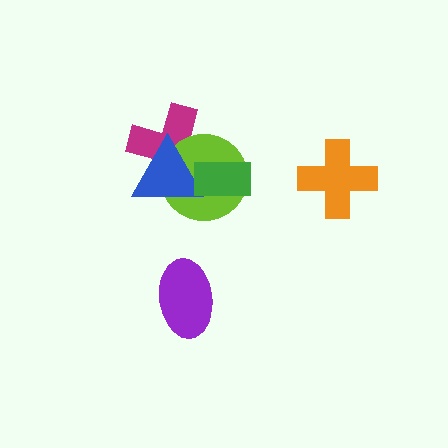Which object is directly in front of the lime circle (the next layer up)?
The blue triangle is directly in front of the lime circle.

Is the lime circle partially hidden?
Yes, it is partially covered by another shape.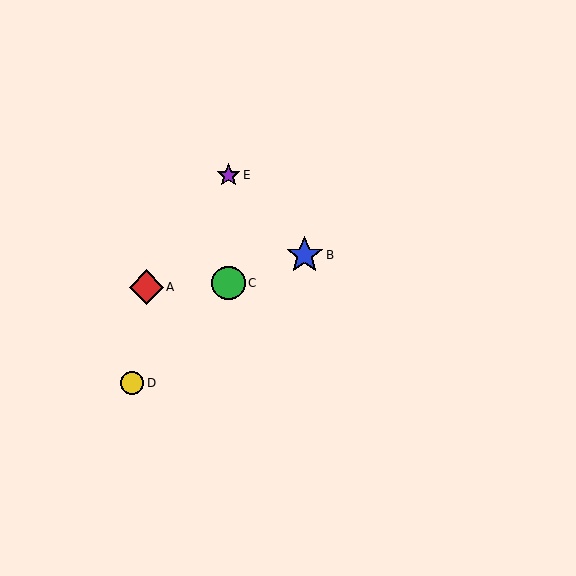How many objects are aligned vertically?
2 objects (C, E) are aligned vertically.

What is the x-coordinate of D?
Object D is at x≈132.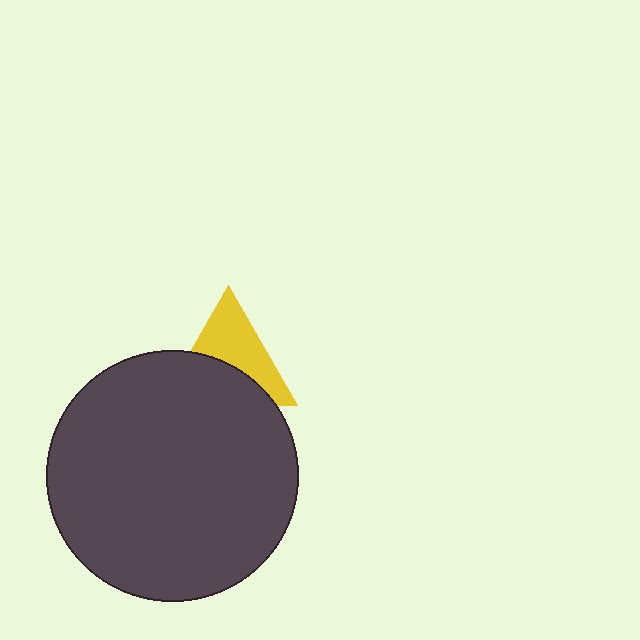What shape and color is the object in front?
The object in front is a dark gray circle.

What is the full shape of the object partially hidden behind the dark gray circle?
The partially hidden object is a yellow triangle.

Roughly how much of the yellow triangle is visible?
About half of it is visible (roughly 53%).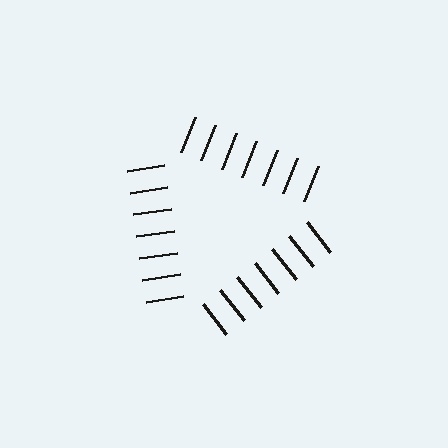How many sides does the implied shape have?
3 sides — the line-ends trace a triangle.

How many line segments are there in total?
21 — 7 along each of the 3 edges.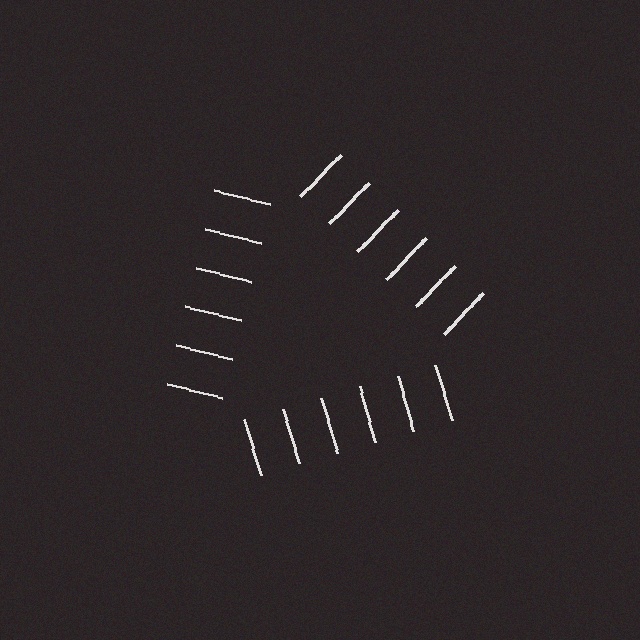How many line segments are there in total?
18 — 6 along each of the 3 edges.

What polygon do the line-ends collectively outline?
An illusory triangle — the line segments terminate on its edges but no continuous stroke is drawn.